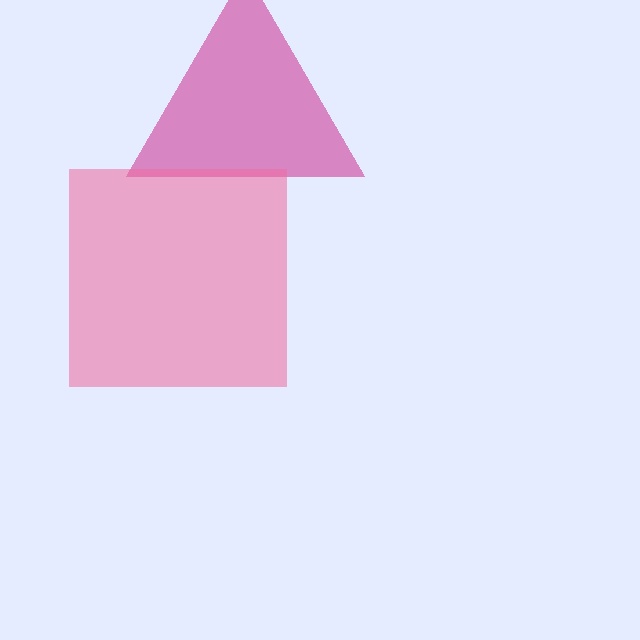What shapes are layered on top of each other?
The layered shapes are: a magenta triangle, a pink square.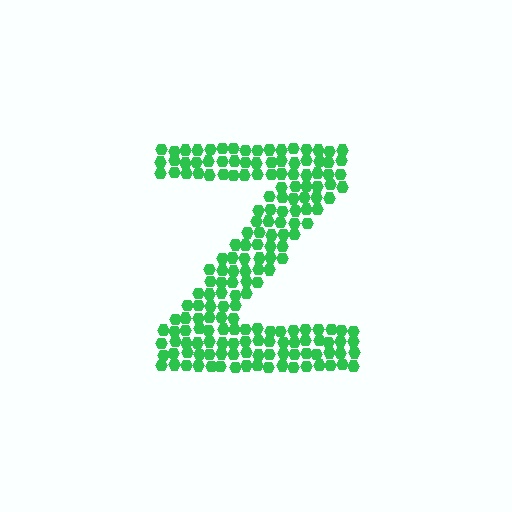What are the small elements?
The small elements are hexagons.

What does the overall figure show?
The overall figure shows the letter Z.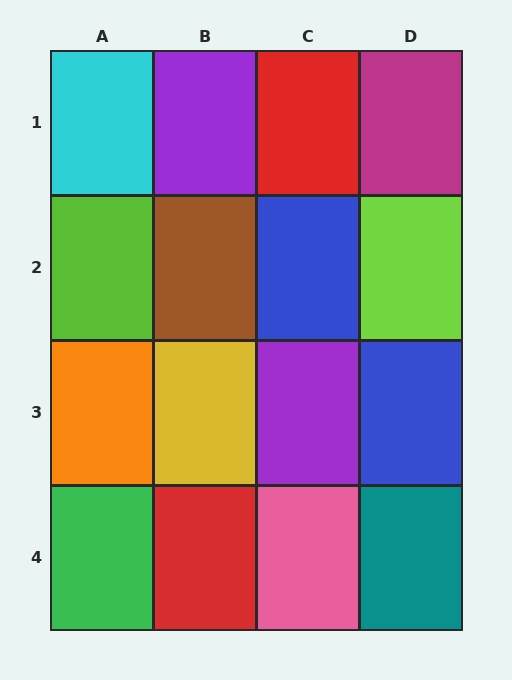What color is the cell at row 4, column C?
Pink.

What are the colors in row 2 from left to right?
Lime, brown, blue, lime.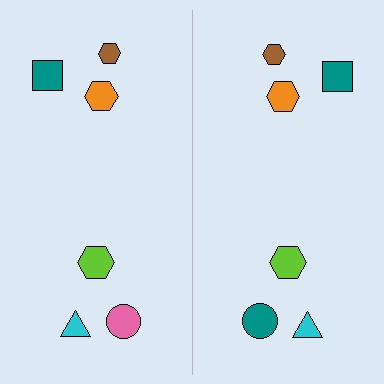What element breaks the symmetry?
The teal circle on the right side breaks the symmetry — its mirror counterpart is pink.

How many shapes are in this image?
There are 12 shapes in this image.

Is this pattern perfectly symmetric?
No, the pattern is not perfectly symmetric. The teal circle on the right side breaks the symmetry — its mirror counterpart is pink.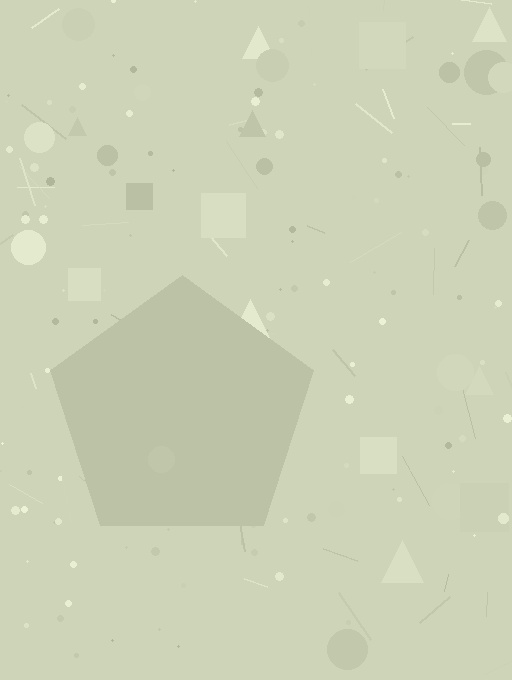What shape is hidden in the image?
A pentagon is hidden in the image.